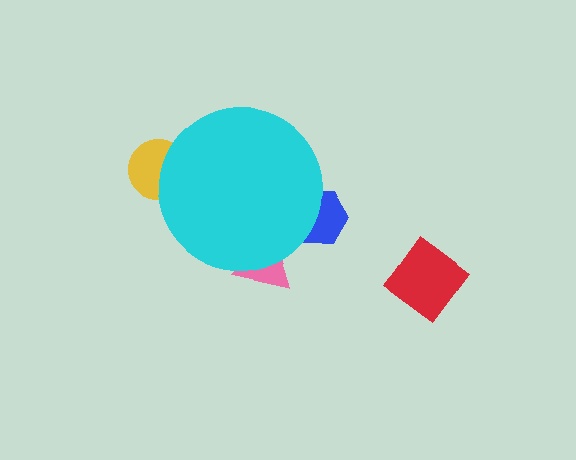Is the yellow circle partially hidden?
Yes, the yellow circle is partially hidden behind the cyan circle.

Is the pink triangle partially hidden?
Yes, the pink triangle is partially hidden behind the cyan circle.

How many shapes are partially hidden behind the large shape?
3 shapes are partially hidden.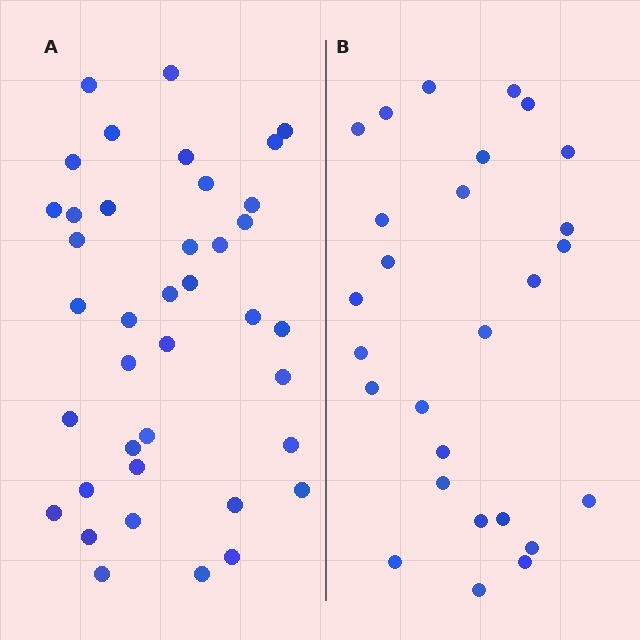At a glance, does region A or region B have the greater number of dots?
Region A (the left region) has more dots.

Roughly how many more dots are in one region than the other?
Region A has roughly 12 or so more dots than region B.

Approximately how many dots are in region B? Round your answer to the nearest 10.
About 30 dots. (The exact count is 27, which rounds to 30.)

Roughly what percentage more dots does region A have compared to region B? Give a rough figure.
About 45% more.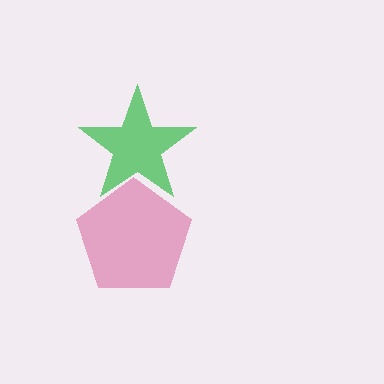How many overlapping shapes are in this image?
There are 2 overlapping shapes in the image.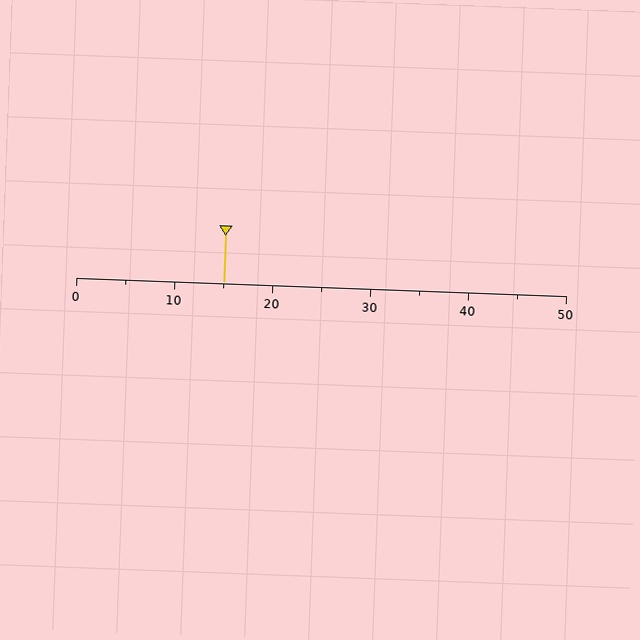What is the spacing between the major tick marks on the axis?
The major ticks are spaced 10 apart.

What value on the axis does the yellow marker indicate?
The marker indicates approximately 15.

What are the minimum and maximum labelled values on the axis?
The axis runs from 0 to 50.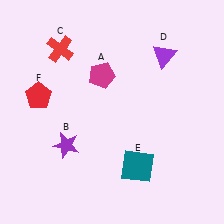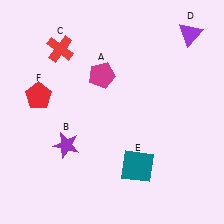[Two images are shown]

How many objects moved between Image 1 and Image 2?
1 object moved between the two images.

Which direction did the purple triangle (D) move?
The purple triangle (D) moved right.